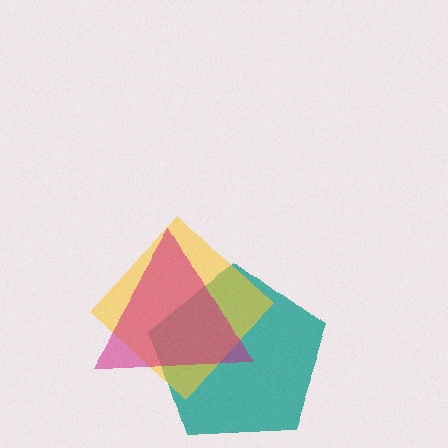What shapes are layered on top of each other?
The layered shapes are: a teal pentagon, a yellow diamond, a magenta triangle.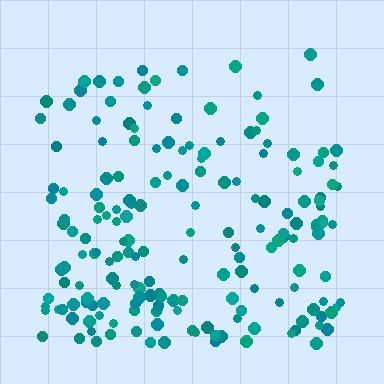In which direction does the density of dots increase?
From top to bottom, with the bottom side densest.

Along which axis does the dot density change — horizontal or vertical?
Vertical.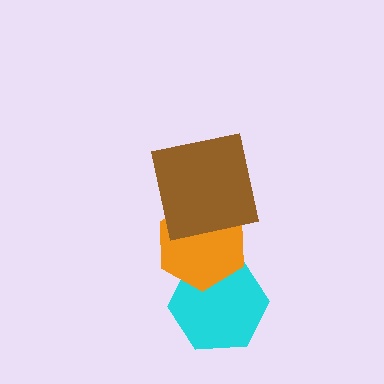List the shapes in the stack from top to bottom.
From top to bottom: the brown square, the orange hexagon, the cyan hexagon.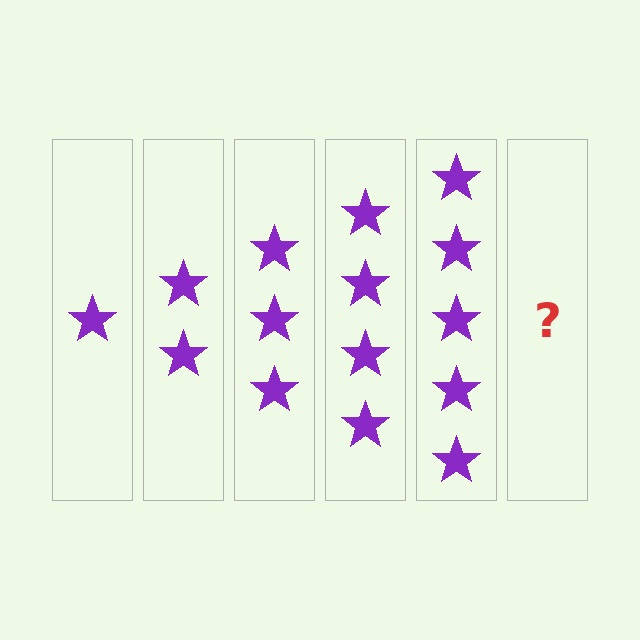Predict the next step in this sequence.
The next step is 6 stars.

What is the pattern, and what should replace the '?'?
The pattern is that each step adds one more star. The '?' should be 6 stars.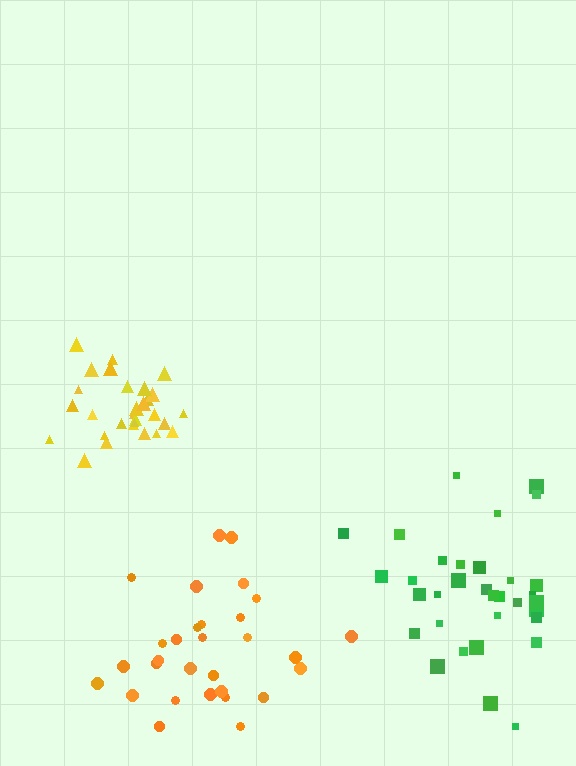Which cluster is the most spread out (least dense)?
Orange.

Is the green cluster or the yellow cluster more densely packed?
Yellow.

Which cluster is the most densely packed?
Yellow.